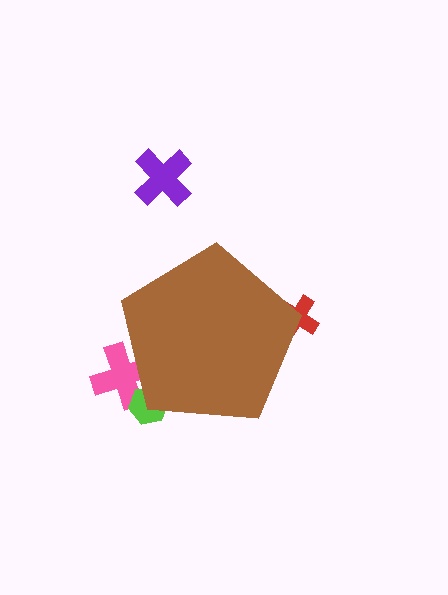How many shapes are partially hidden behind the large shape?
3 shapes are partially hidden.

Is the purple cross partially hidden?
No, the purple cross is fully visible.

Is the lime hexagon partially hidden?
Yes, the lime hexagon is partially hidden behind the brown pentagon.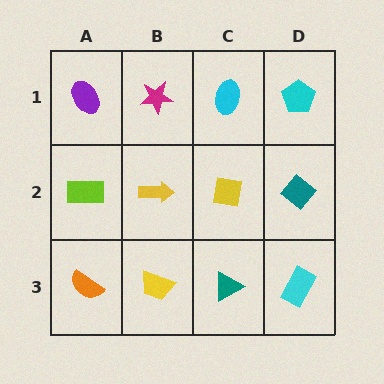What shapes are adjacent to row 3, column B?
A yellow arrow (row 2, column B), an orange semicircle (row 3, column A), a teal triangle (row 3, column C).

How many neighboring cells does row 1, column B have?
3.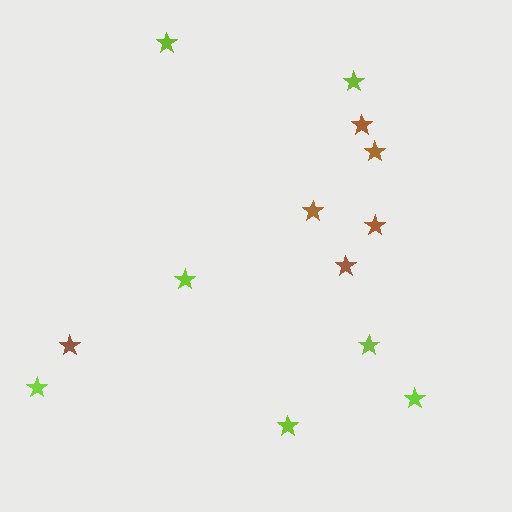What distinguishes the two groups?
There are 2 groups: one group of brown stars (6) and one group of lime stars (7).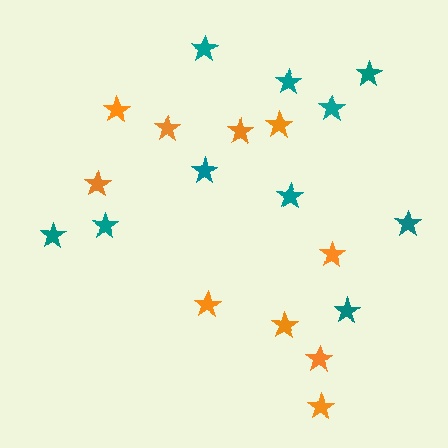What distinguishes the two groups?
There are 2 groups: one group of orange stars (10) and one group of teal stars (10).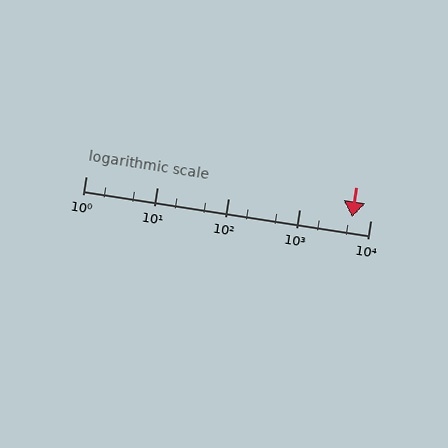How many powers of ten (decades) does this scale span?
The scale spans 4 decades, from 1 to 10000.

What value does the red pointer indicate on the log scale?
The pointer indicates approximately 5500.